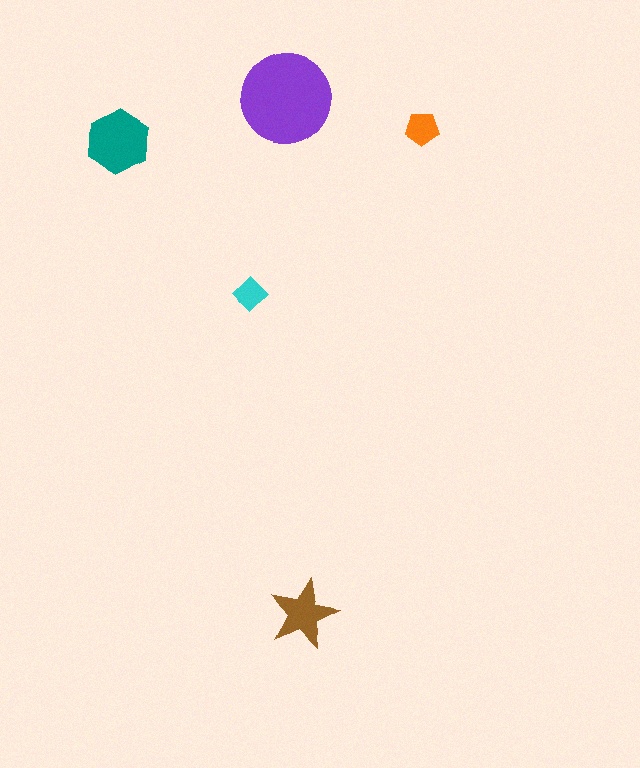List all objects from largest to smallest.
The purple circle, the teal hexagon, the brown star, the orange pentagon, the cyan diamond.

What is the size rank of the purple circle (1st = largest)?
1st.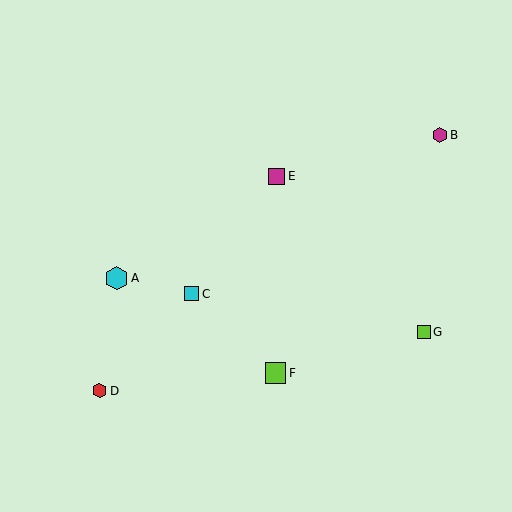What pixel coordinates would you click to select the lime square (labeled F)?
Click at (276, 373) to select the lime square F.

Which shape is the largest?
The cyan hexagon (labeled A) is the largest.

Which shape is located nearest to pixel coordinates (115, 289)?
The cyan hexagon (labeled A) at (116, 278) is nearest to that location.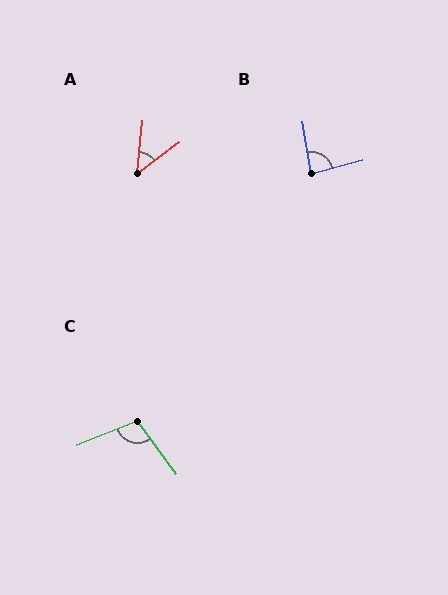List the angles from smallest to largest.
A (47°), B (84°), C (105°).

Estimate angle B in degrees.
Approximately 84 degrees.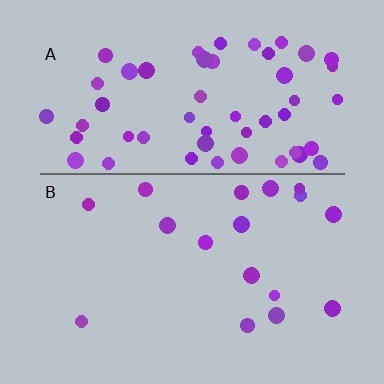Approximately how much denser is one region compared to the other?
Approximately 3.3× — region A over region B.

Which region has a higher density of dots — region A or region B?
A (the top).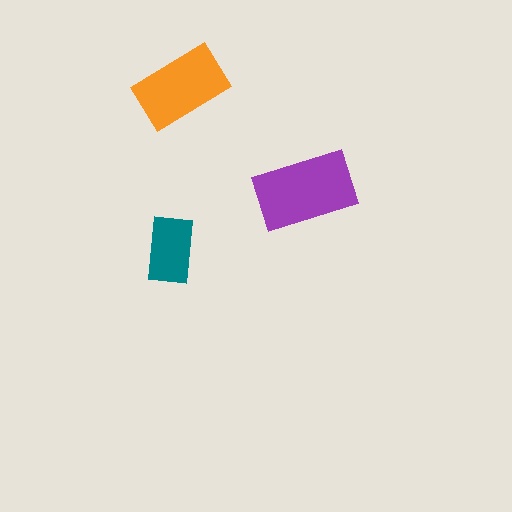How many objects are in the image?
There are 3 objects in the image.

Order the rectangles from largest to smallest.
the purple one, the orange one, the teal one.